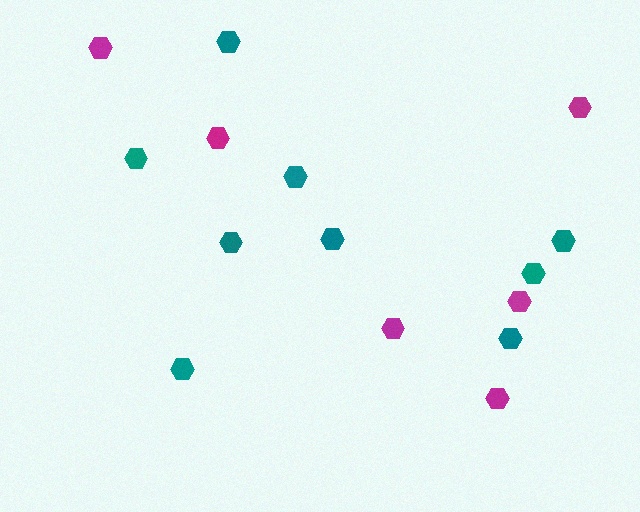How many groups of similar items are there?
There are 2 groups: one group of teal hexagons (9) and one group of magenta hexagons (6).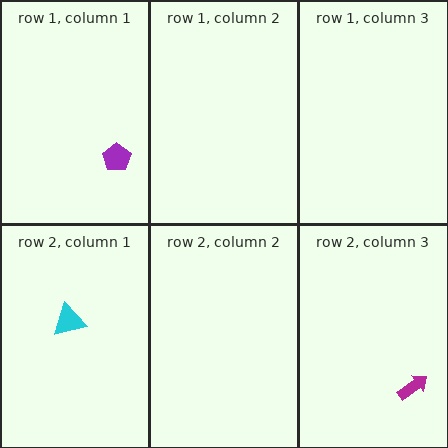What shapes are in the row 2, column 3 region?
The magenta arrow.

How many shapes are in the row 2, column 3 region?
1.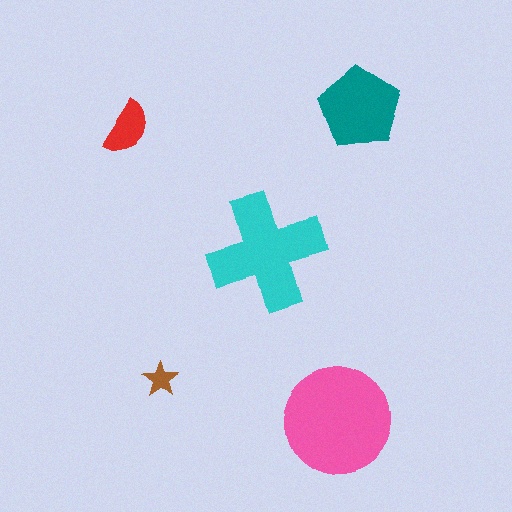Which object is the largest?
The pink circle.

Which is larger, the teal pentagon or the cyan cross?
The cyan cross.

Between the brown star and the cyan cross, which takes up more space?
The cyan cross.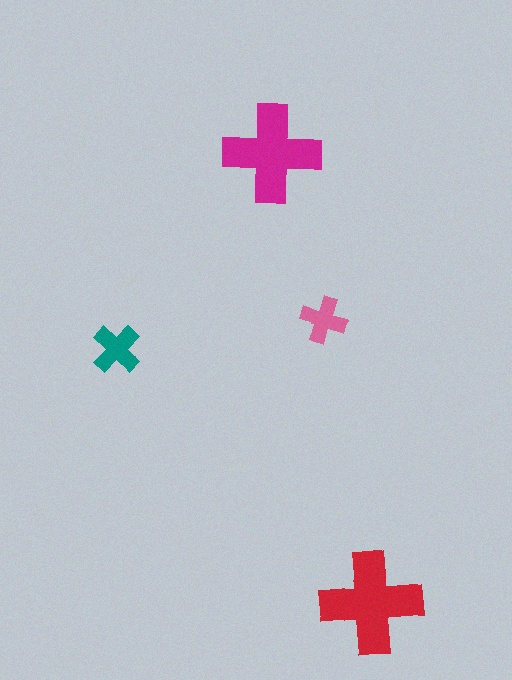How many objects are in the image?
There are 4 objects in the image.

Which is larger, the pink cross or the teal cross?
The teal one.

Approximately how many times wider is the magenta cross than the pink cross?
About 2 times wider.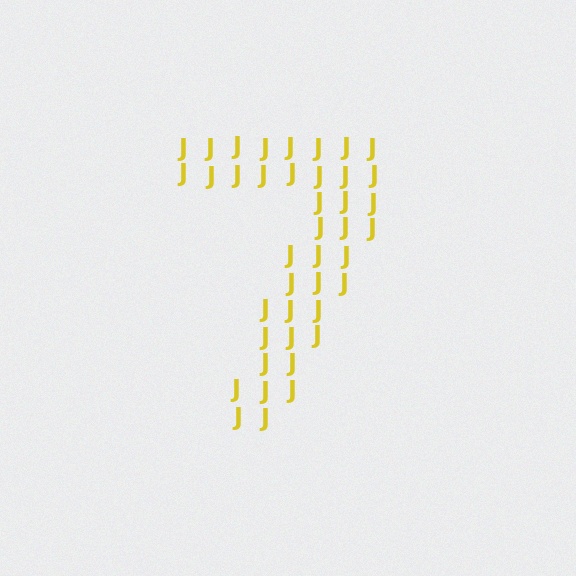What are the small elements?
The small elements are letter J's.